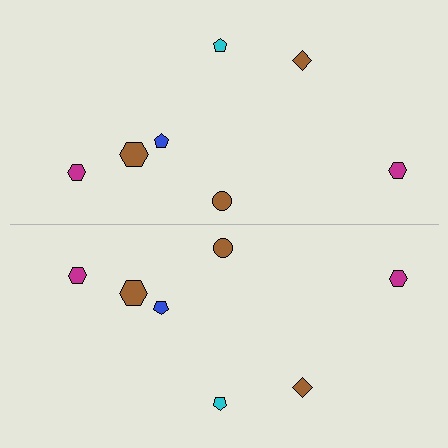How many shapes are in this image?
There are 14 shapes in this image.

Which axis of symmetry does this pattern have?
The pattern has a horizontal axis of symmetry running through the center of the image.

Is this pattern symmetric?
Yes, this pattern has bilateral (reflection) symmetry.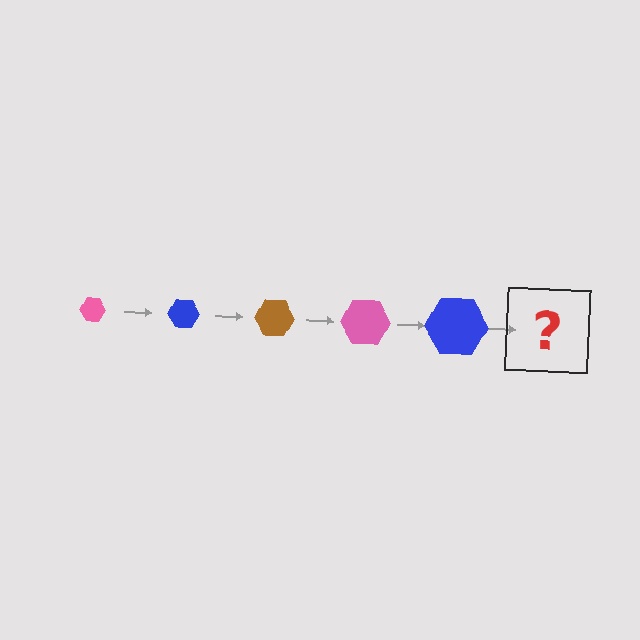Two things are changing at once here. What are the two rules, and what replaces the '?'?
The two rules are that the hexagon grows larger each step and the color cycles through pink, blue, and brown. The '?' should be a brown hexagon, larger than the previous one.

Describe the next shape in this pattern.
It should be a brown hexagon, larger than the previous one.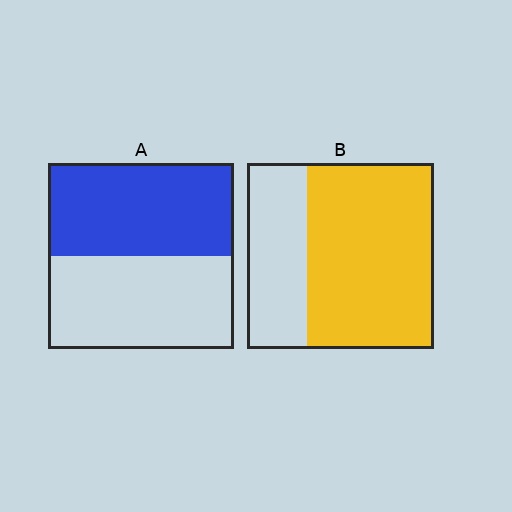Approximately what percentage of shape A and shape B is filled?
A is approximately 50% and B is approximately 70%.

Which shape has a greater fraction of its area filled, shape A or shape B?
Shape B.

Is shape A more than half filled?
Roughly half.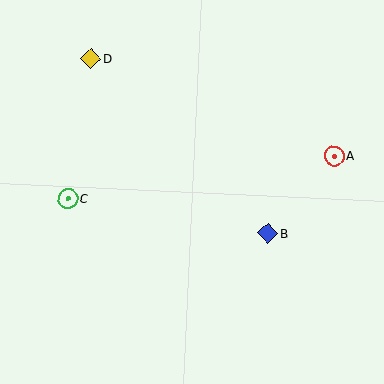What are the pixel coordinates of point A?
Point A is at (334, 156).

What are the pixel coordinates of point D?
Point D is at (91, 59).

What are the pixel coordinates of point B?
Point B is at (268, 233).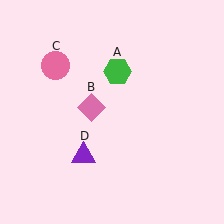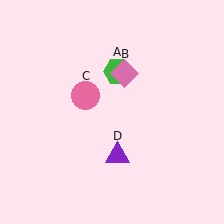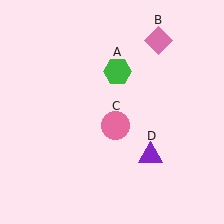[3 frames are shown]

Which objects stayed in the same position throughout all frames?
Green hexagon (object A) remained stationary.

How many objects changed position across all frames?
3 objects changed position: pink diamond (object B), pink circle (object C), purple triangle (object D).